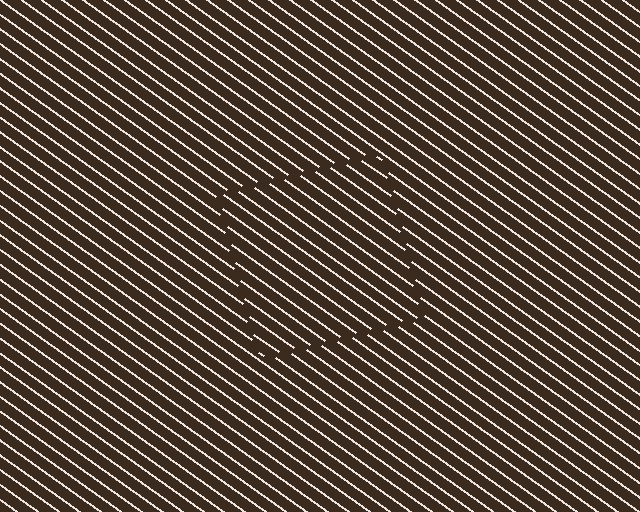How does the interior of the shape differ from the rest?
The interior of the shape contains the same grating, shifted by half a period — the contour is defined by the phase discontinuity where line-ends from the inner and outer gratings abut.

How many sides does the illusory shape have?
4 sides — the line-ends trace a square.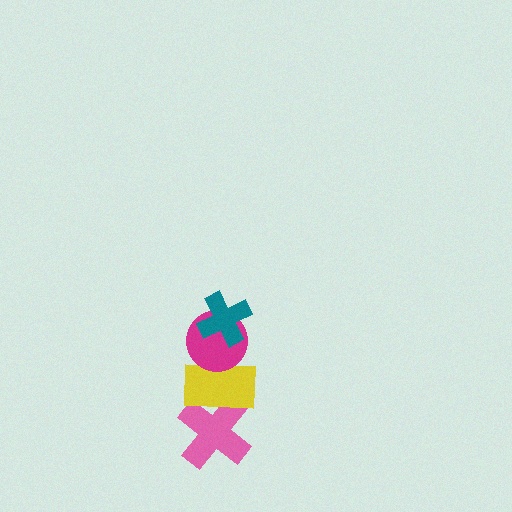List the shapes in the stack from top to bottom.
From top to bottom: the teal cross, the magenta circle, the yellow rectangle, the pink cross.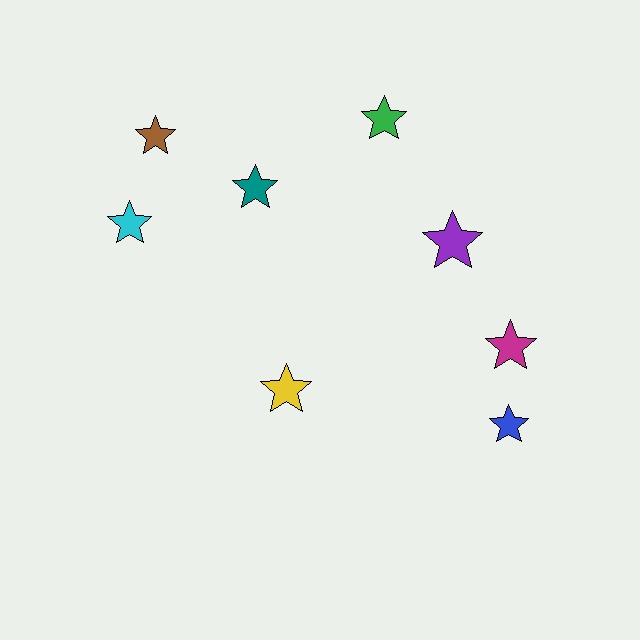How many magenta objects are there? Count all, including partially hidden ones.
There is 1 magenta object.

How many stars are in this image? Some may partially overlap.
There are 8 stars.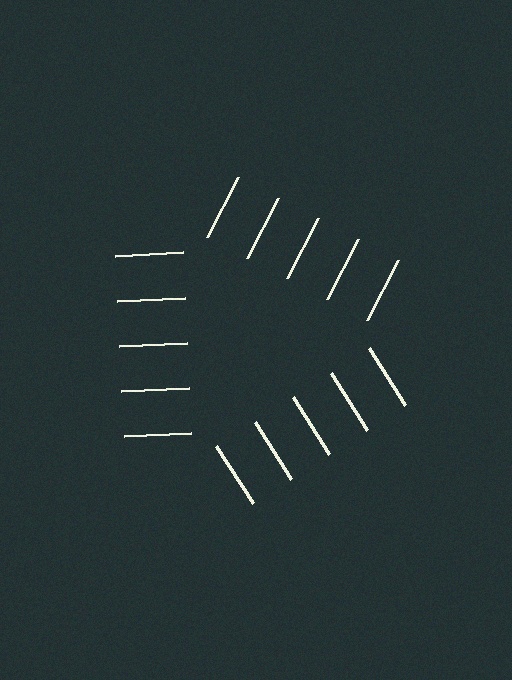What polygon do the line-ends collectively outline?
An illusory triangle — the line segments terminate on its edges but no continuous stroke is drawn.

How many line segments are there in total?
15 — 5 along each of the 3 edges.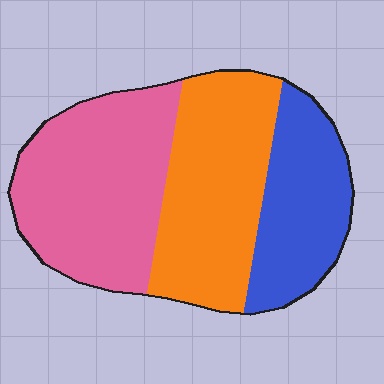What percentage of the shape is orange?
Orange takes up between a third and a half of the shape.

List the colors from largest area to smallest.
From largest to smallest: pink, orange, blue.